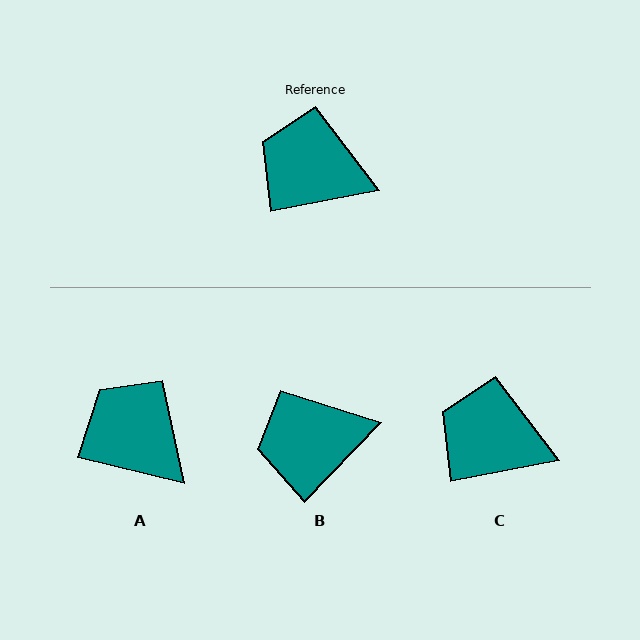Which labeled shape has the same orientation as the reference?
C.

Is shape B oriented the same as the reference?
No, it is off by about 35 degrees.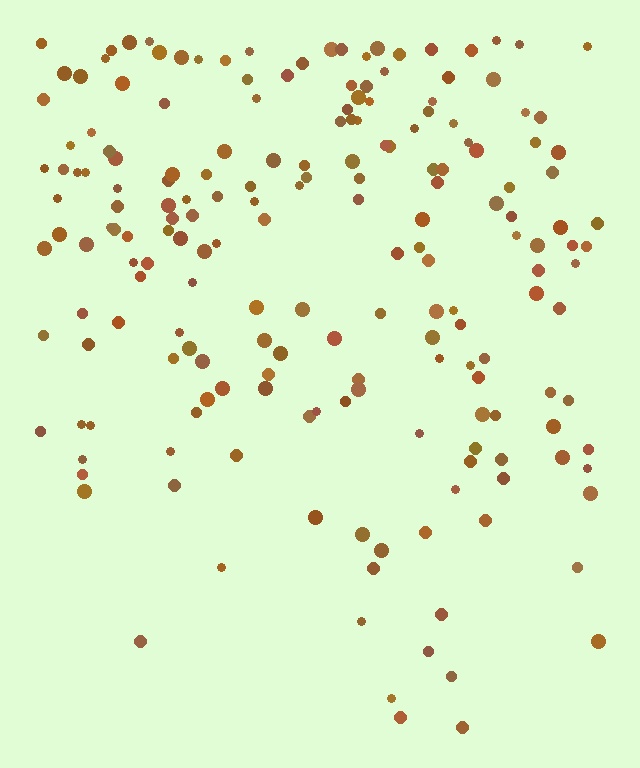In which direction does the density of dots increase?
From bottom to top, with the top side densest.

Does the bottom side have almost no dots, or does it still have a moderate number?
Still a moderate number, just noticeably fewer than the top.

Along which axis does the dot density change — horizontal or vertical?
Vertical.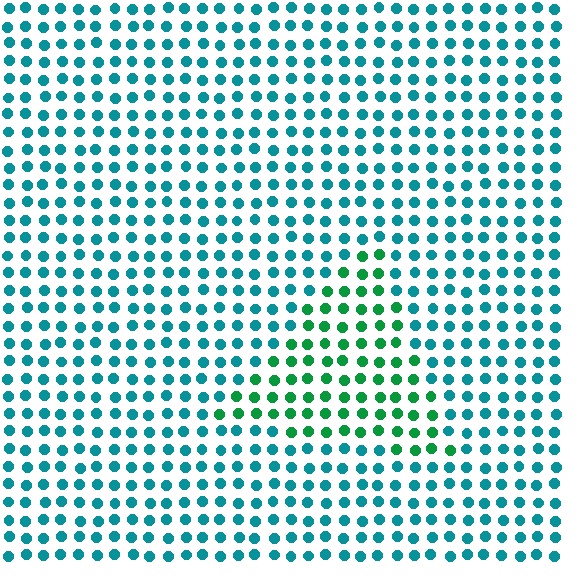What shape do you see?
I see a triangle.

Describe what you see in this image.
The image is filled with small teal elements in a uniform arrangement. A triangle-shaped region is visible where the elements are tinted to a slightly different hue, forming a subtle color boundary.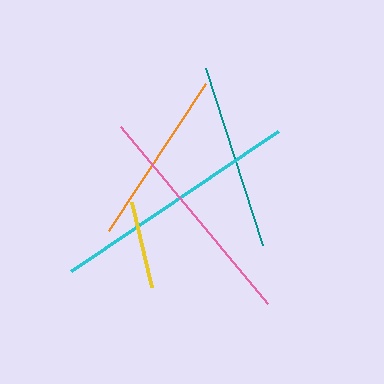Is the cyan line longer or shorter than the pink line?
The cyan line is longer than the pink line.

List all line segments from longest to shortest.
From longest to shortest: cyan, pink, teal, orange, yellow.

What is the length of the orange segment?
The orange segment is approximately 176 pixels long.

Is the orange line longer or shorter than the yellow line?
The orange line is longer than the yellow line.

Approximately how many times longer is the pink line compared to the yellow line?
The pink line is approximately 2.6 times the length of the yellow line.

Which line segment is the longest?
The cyan line is the longest at approximately 250 pixels.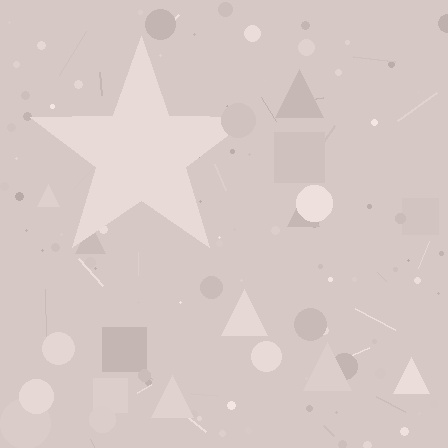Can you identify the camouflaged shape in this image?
The camouflaged shape is a star.